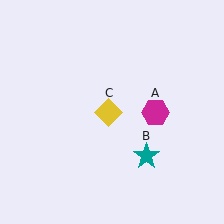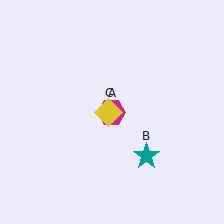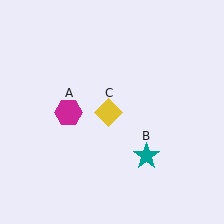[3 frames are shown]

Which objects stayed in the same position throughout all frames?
Teal star (object B) and yellow diamond (object C) remained stationary.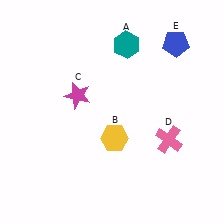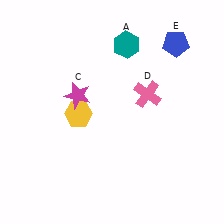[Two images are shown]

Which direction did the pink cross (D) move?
The pink cross (D) moved up.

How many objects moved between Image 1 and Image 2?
2 objects moved between the two images.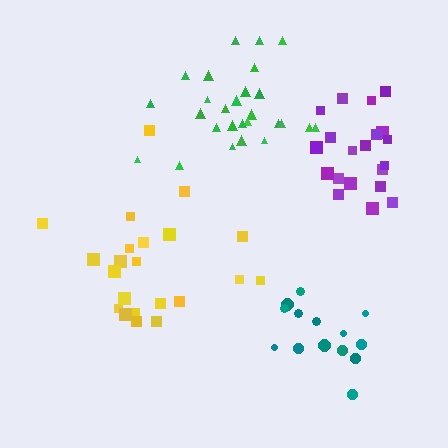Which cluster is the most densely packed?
Purple.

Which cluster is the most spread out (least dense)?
Yellow.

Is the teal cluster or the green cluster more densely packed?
Teal.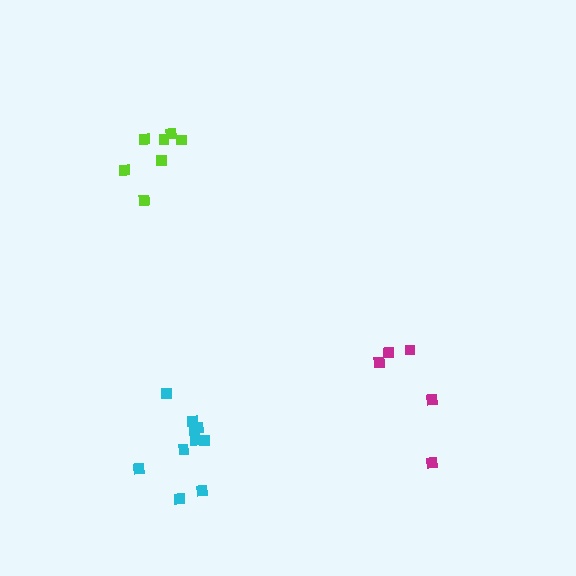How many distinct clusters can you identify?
There are 3 distinct clusters.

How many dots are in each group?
Group 1: 10 dots, Group 2: 7 dots, Group 3: 5 dots (22 total).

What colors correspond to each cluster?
The clusters are colored: cyan, lime, magenta.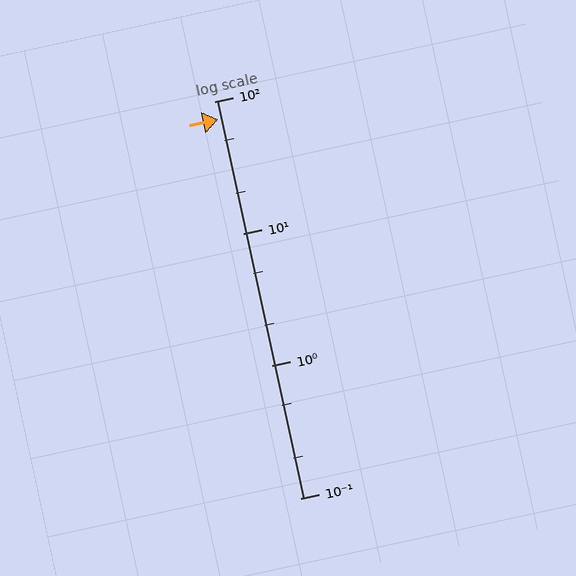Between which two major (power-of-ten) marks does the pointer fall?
The pointer is between 10 and 100.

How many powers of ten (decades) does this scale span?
The scale spans 3 decades, from 0.1 to 100.